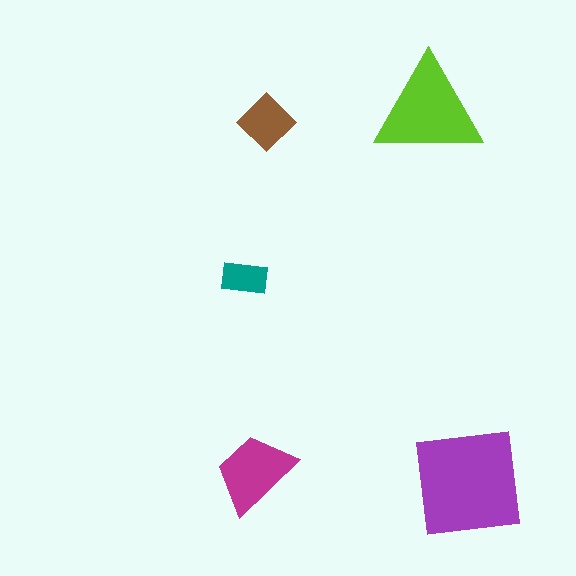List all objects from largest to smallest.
The purple square, the lime triangle, the magenta trapezoid, the brown diamond, the teal rectangle.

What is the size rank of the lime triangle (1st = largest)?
2nd.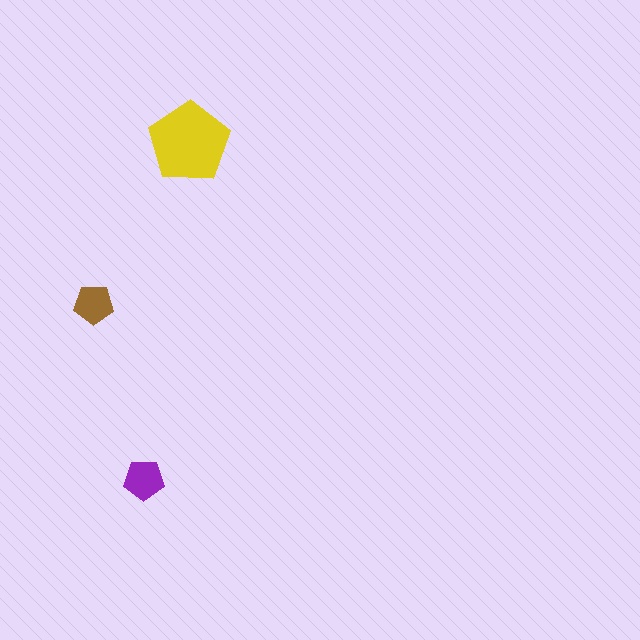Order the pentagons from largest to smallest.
the yellow one, the purple one, the brown one.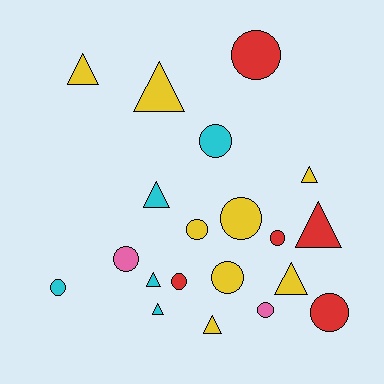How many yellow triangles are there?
There are 5 yellow triangles.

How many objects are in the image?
There are 20 objects.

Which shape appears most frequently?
Circle, with 11 objects.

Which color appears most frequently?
Yellow, with 8 objects.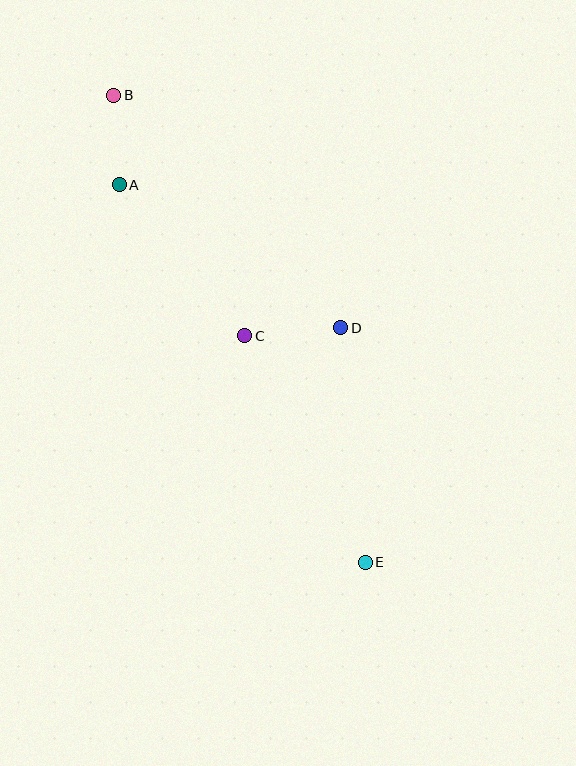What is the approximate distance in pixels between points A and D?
The distance between A and D is approximately 264 pixels.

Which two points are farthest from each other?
Points B and E are farthest from each other.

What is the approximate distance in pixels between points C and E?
The distance between C and E is approximately 256 pixels.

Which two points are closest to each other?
Points A and B are closest to each other.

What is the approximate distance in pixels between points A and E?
The distance between A and E is approximately 451 pixels.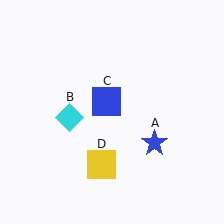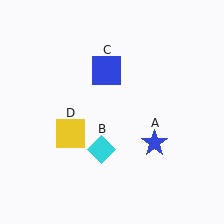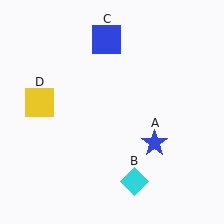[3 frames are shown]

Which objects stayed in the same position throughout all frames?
Blue star (object A) remained stationary.